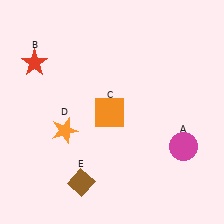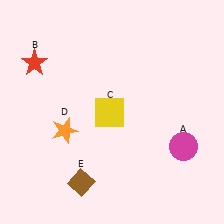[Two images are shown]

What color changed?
The square (C) changed from orange in Image 1 to yellow in Image 2.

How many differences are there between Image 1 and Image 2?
There is 1 difference between the two images.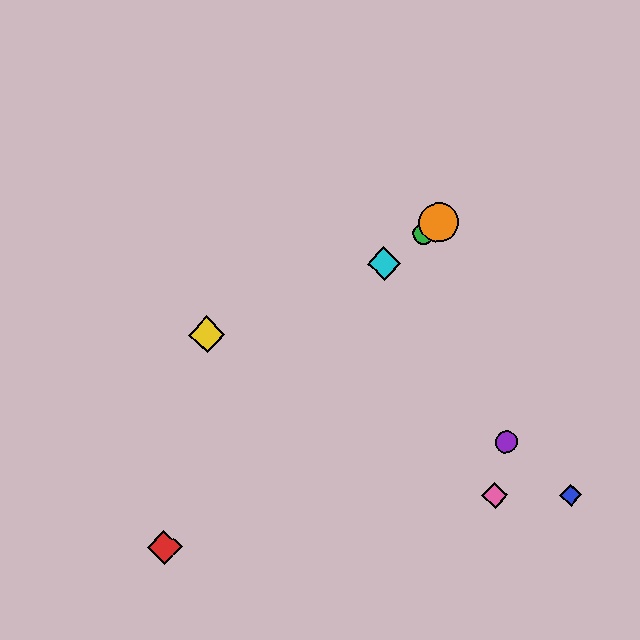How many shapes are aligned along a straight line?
3 shapes (the green circle, the orange circle, the cyan diamond) are aligned along a straight line.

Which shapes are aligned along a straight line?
The green circle, the orange circle, the cyan diamond are aligned along a straight line.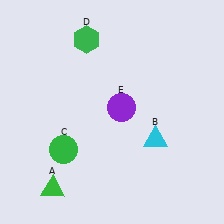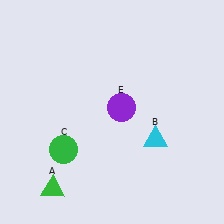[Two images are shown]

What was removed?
The green hexagon (D) was removed in Image 2.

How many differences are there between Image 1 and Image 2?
There is 1 difference between the two images.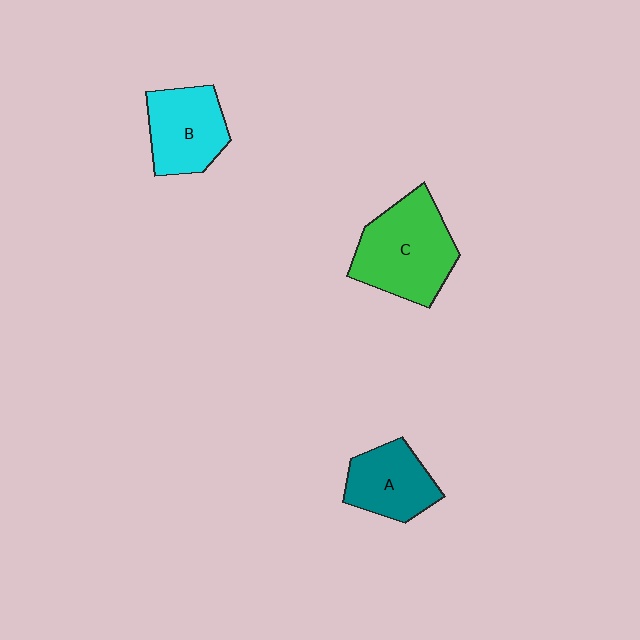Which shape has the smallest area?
Shape A (teal).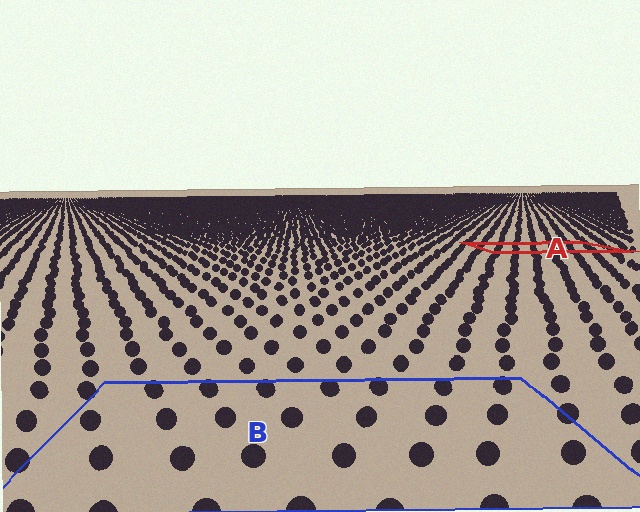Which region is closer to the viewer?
Region B is closer. The texture elements there are larger and more spread out.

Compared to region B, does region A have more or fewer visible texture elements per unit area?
Region A has more texture elements per unit area — they are packed more densely because it is farther away.